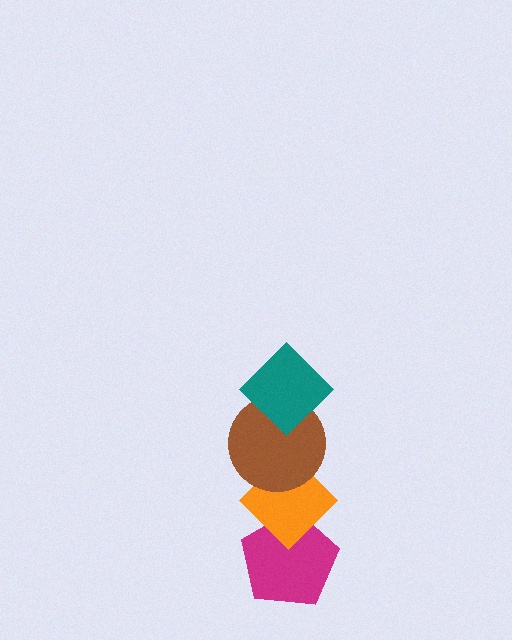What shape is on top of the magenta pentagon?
The orange diamond is on top of the magenta pentagon.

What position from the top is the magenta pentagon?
The magenta pentagon is 4th from the top.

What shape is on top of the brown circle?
The teal diamond is on top of the brown circle.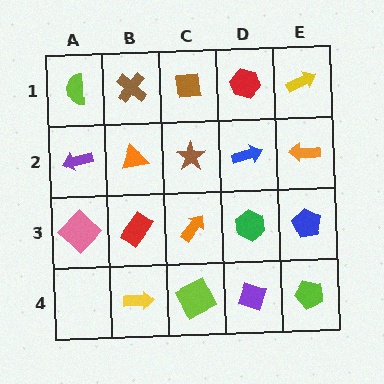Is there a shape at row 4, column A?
No, that cell is empty.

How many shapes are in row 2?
5 shapes.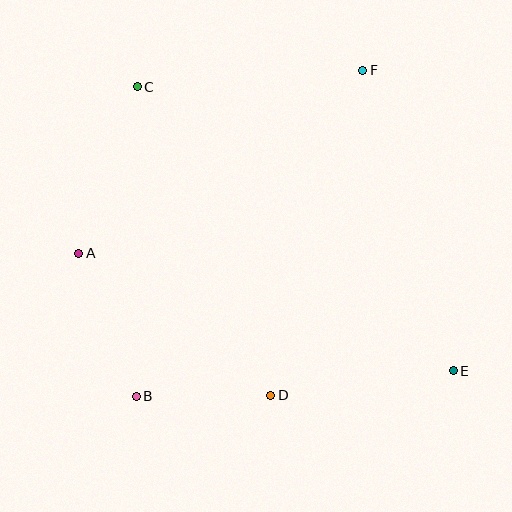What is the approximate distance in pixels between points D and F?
The distance between D and F is approximately 338 pixels.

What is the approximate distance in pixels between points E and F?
The distance between E and F is approximately 314 pixels.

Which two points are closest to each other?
Points B and D are closest to each other.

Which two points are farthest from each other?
Points C and E are farthest from each other.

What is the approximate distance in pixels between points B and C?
The distance between B and C is approximately 309 pixels.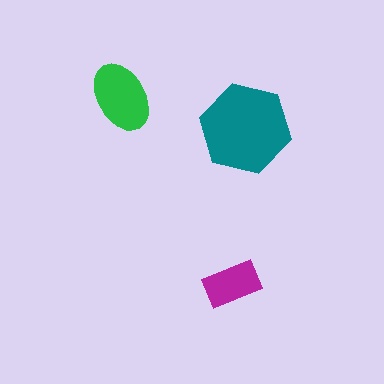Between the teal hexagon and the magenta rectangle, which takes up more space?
The teal hexagon.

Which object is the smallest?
The magenta rectangle.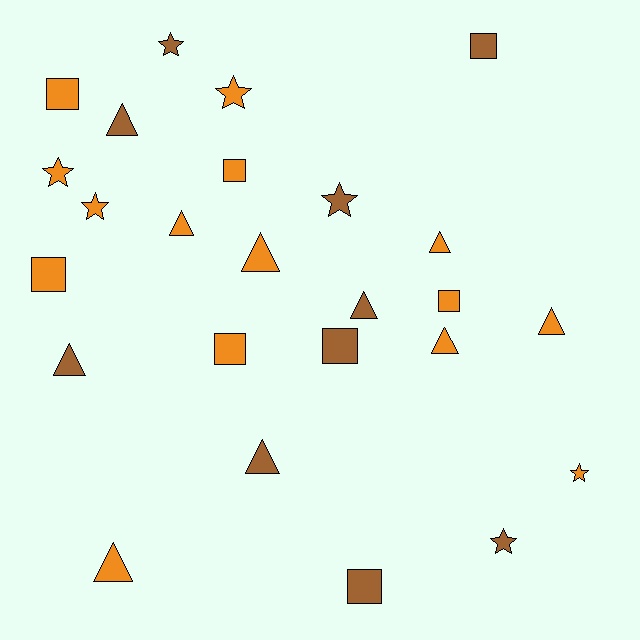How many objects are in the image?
There are 25 objects.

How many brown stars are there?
There are 3 brown stars.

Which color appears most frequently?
Orange, with 15 objects.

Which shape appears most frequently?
Triangle, with 10 objects.